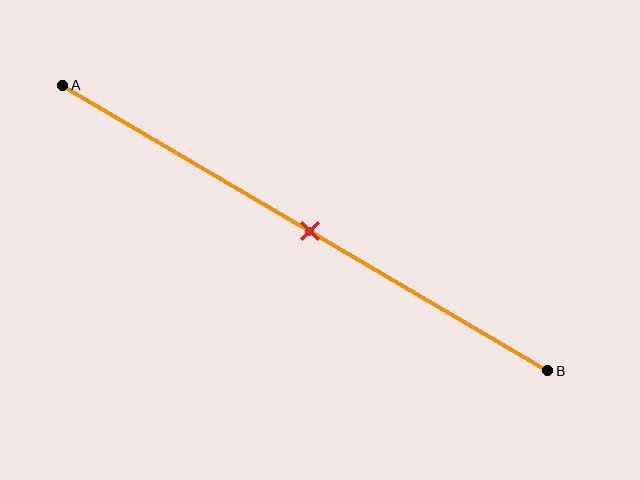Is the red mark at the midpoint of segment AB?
Yes, the mark is approximately at the midpoint.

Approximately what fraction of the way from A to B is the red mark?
The red mark is approximately 50% of the way from A to B.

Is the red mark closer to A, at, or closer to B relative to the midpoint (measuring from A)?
The red mark is approximately at the midpoint of segment AB.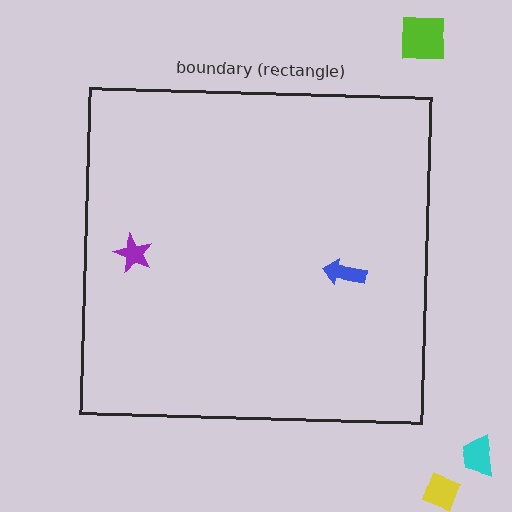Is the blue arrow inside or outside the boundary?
Inside.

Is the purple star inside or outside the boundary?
Inside.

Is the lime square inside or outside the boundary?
Outside.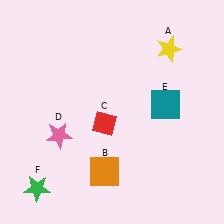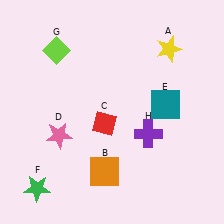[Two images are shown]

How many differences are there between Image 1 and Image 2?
There are 2 differences between the two images.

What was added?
A lime diamond (G), a purple cross (H) were added in Image 2.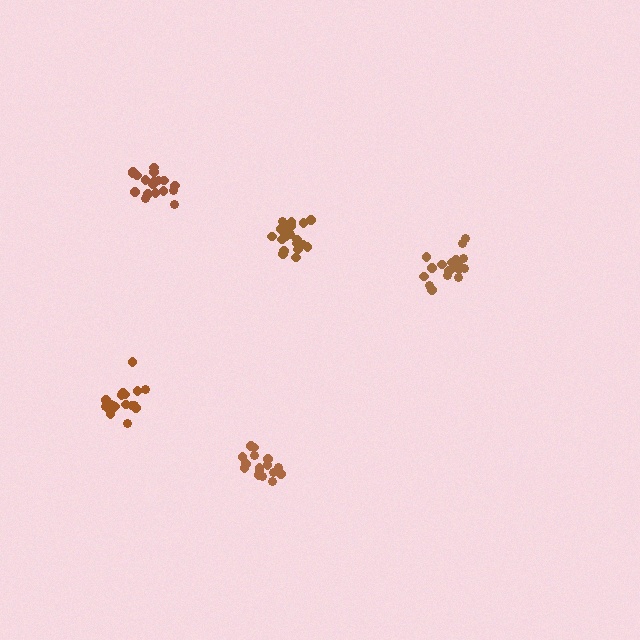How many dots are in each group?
Group 1: 16 dots, Group 2: 21 dots, Group 3: 19 dots, Group 4: 19 dots, Group 5: 18 dots (93 total).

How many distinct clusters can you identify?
There are 5 distinct clusters.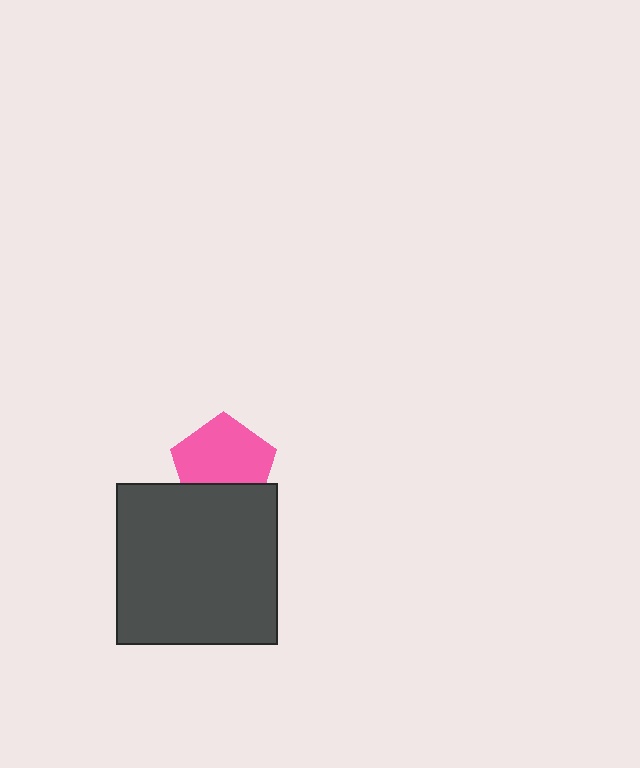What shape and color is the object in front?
The object in front is a dark gray square.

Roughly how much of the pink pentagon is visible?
Most of it is visible (roughly 70%).